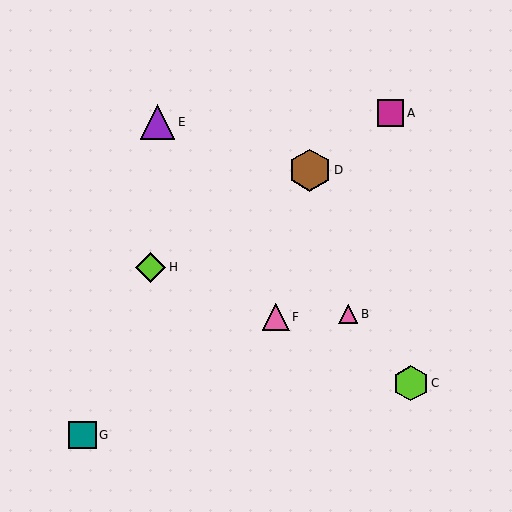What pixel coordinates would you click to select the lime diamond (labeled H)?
Click at (151, 267) to select the lime diamond H.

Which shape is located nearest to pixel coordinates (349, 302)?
The pink triangle (labeled B) at (348, 314) is nearest to that location.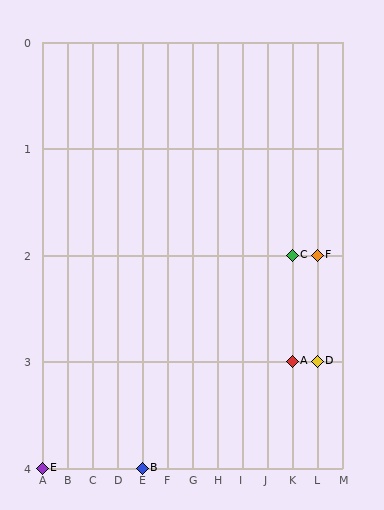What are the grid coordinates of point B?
Point B is at grid coordinates (E, 4).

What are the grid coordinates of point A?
Point A is at grid coordinates (K, 3).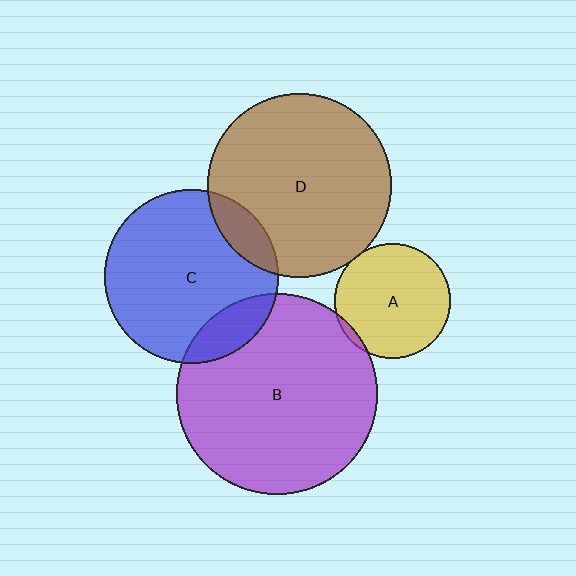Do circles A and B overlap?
Yes.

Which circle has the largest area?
Circle B (purple).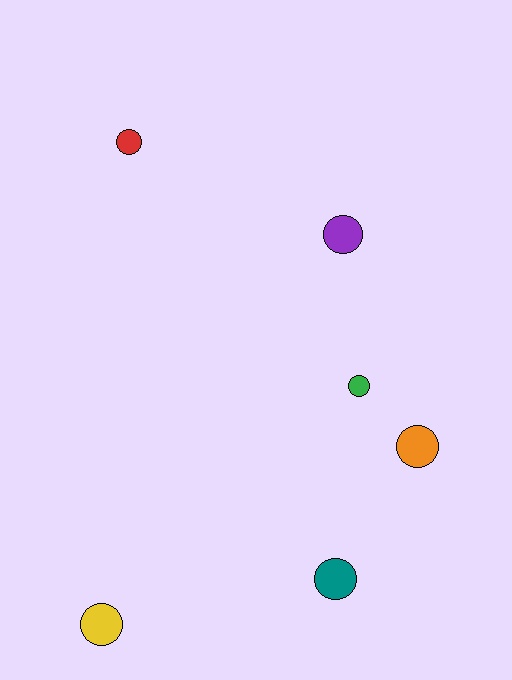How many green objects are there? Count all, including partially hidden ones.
There is 1 green object.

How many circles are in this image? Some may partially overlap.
There are 6 circles.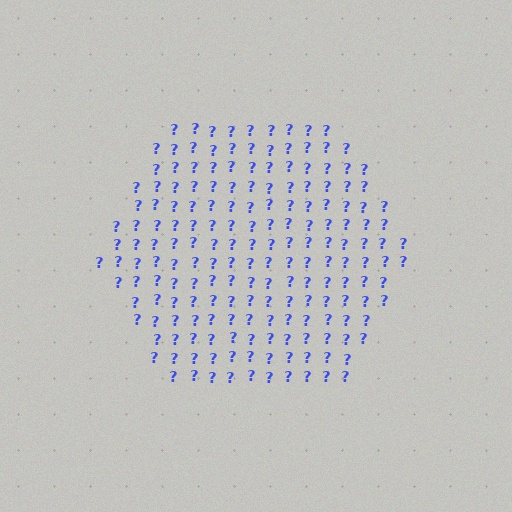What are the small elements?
The small elements are question marks.